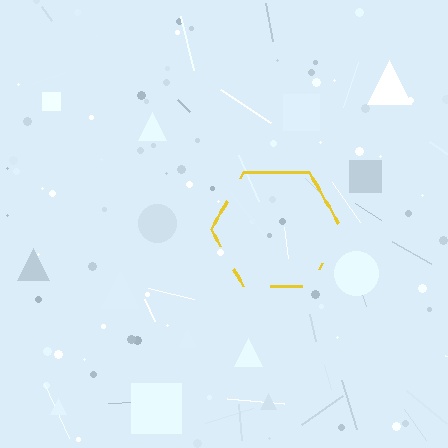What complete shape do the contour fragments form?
The contour fragments form a hexagon.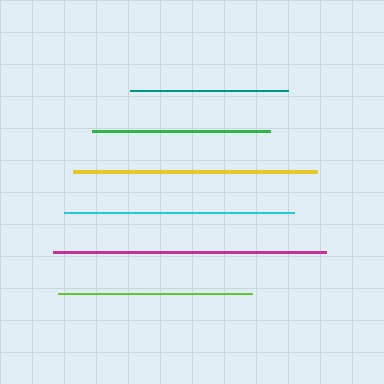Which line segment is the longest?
The magenta line is the longest at approximately 273 pixels.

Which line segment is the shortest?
The teal line is the shortest at approximately 158 pixels.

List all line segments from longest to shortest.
From longest to shortest: magenta, yellow, cyan, lime, green, teal.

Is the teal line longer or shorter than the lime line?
The lime line is longer than the teal line.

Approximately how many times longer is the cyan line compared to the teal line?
The cyan line is approximately 1.5 times the length of the teal line.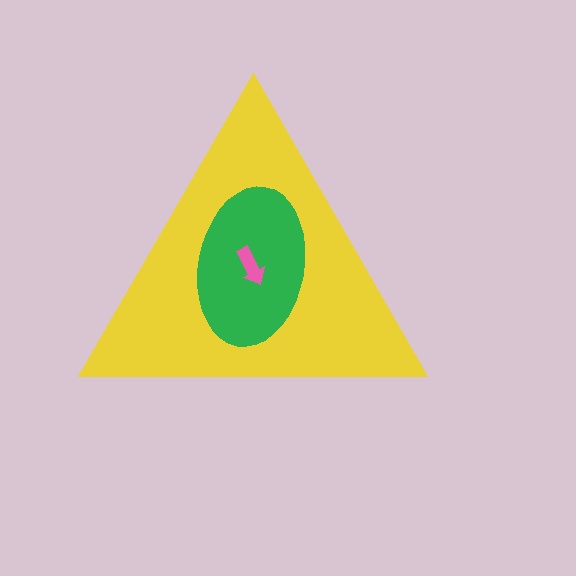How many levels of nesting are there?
3.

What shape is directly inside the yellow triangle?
The green ellipse.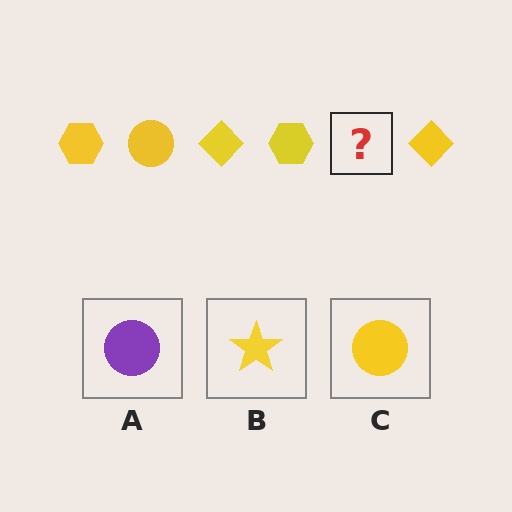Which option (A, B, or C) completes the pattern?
C.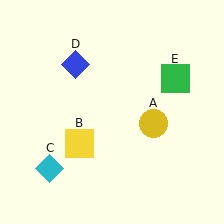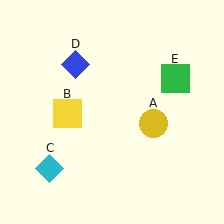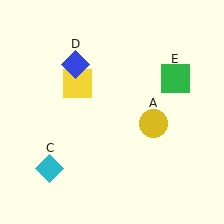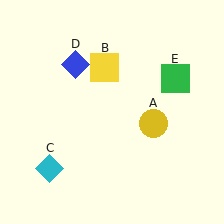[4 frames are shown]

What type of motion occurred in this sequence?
The yellow square (object B) rotated clockwise around the center of the scene.